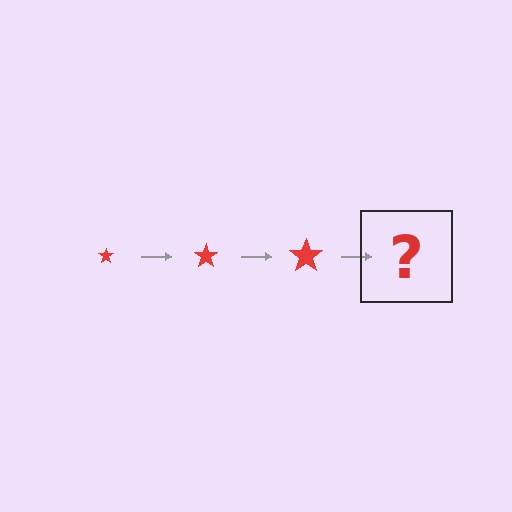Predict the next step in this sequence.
The next step is a red star, larger than the previous one.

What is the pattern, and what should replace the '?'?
The pattern is that the star gets progressively larger each step. The '?' should be a red star, larger than the previous one.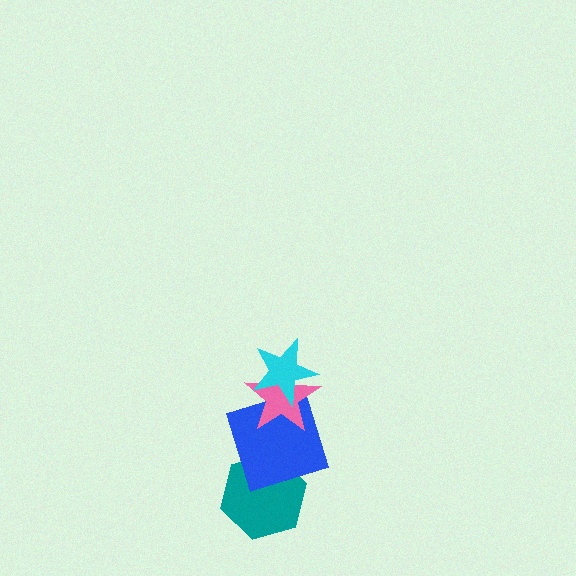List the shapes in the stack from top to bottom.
From top to bottom: the cyan star, the pink star, the blue square, the teal hexagon.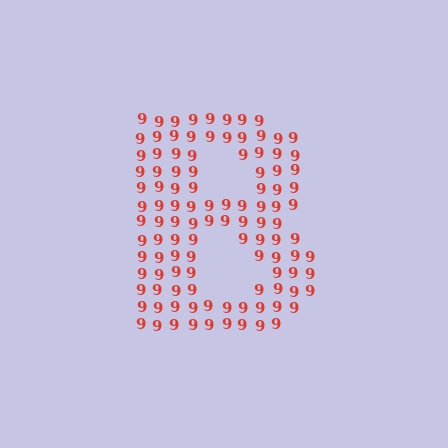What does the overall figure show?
The overall figure shows the letter B.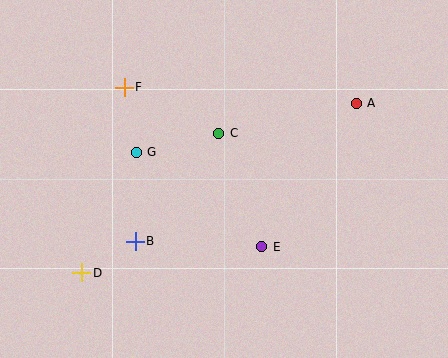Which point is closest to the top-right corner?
Point A is closest to the top-right corner.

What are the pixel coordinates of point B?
Point B is at (135, 241).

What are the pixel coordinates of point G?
Point G is at (136, 152).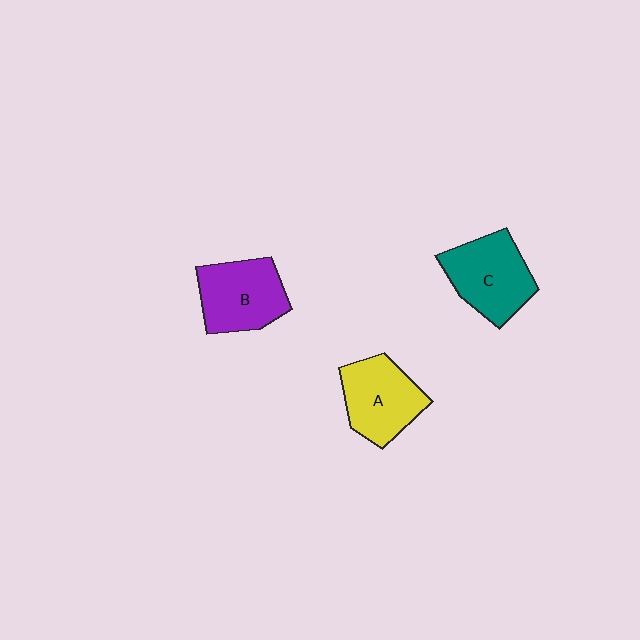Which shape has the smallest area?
Shape A (yellow).